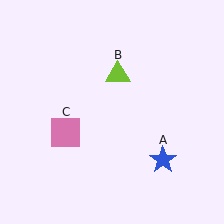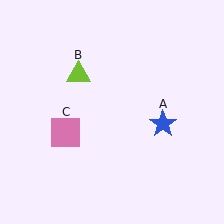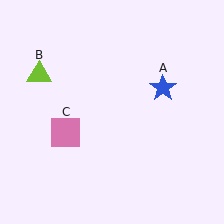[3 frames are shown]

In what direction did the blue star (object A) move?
The blue star (object A) moved up.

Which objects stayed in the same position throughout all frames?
Pink square (object C) remained stationary.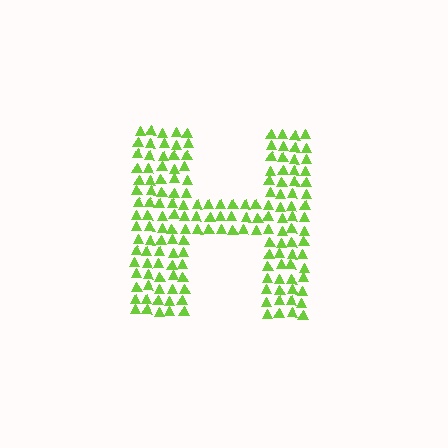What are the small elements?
The small elements are triangles.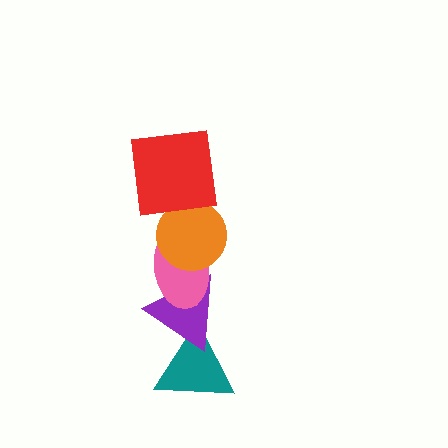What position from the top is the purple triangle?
The purple triangle is 4th from the top.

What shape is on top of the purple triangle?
The pink ellipse is on top of the purple triangle.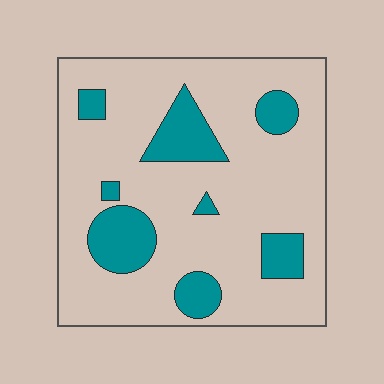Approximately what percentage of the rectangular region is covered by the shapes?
Approximately 20%.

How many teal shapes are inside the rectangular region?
8.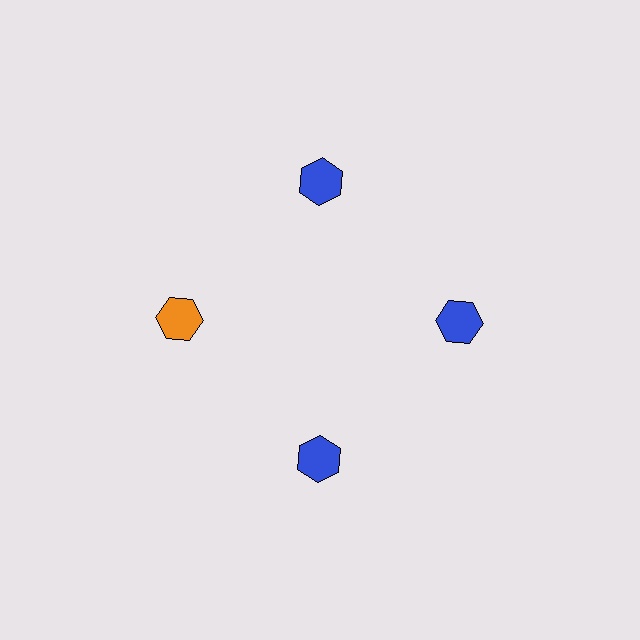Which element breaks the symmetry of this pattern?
The orange hexagon at roughly the 9 o'clock position breaks the symmetry. All other shapes are blue hexagons.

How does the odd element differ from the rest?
It has a different color: orange instead of blue.